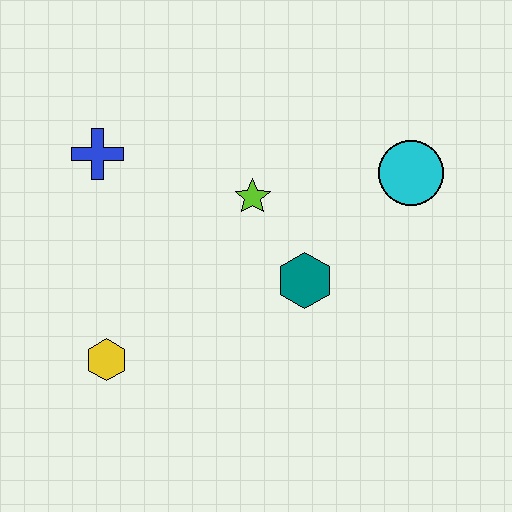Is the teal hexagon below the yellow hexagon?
No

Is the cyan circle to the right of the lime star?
Yes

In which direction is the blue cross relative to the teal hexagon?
The blue cross is to the left of the teal hexagon.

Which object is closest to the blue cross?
The lime star is closest to the blue cross.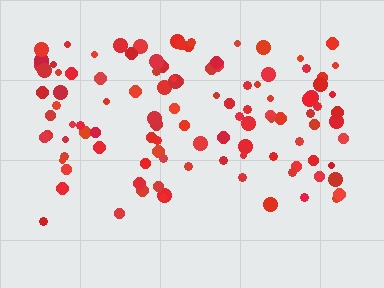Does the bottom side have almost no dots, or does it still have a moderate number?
Still a moderate number, just noticeably fewer than the top.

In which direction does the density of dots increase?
From bottom to top, with the top side densest.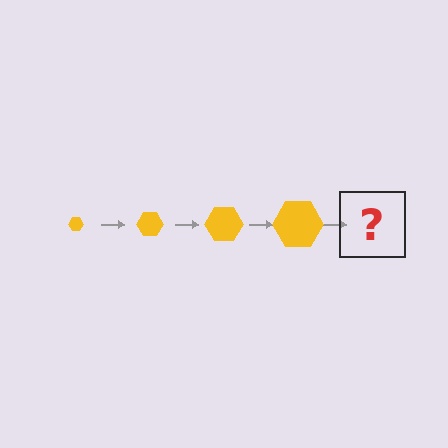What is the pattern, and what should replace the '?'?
The pattern is that the hexagon gets progressively larger each step. The '?' should be a yellow hexagon, larger than the previous one.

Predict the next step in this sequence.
The next step is a yellow hexagon, larger than the previous one.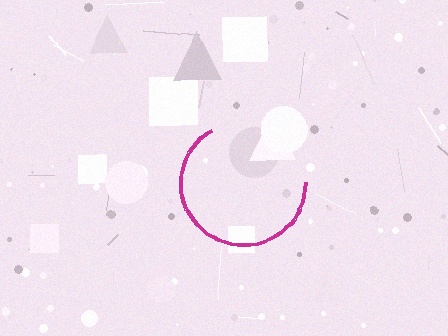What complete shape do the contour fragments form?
The contour fragments form a circle.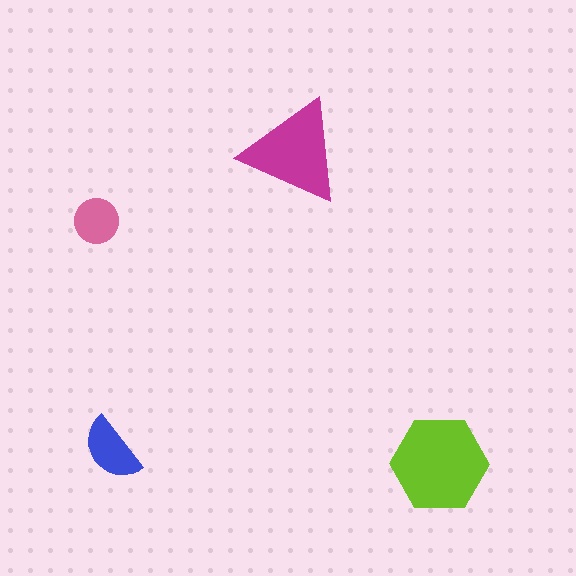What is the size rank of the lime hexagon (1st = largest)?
1st.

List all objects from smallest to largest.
The pink circle, the blue semicircle, the magenta triangle, the lime hexagon.